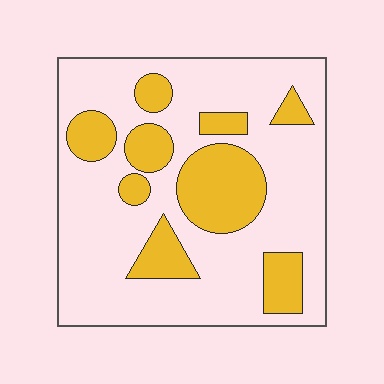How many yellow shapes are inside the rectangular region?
9.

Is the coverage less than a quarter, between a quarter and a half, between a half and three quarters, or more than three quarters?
Between a quarter and a half.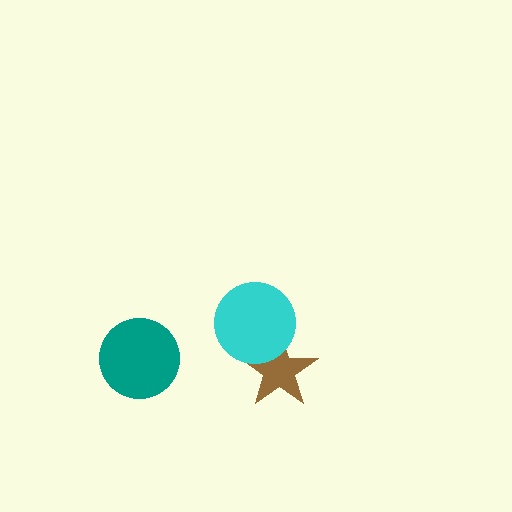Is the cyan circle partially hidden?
No, no other shape covers it.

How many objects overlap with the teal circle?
0 objects overlap with the teal circle.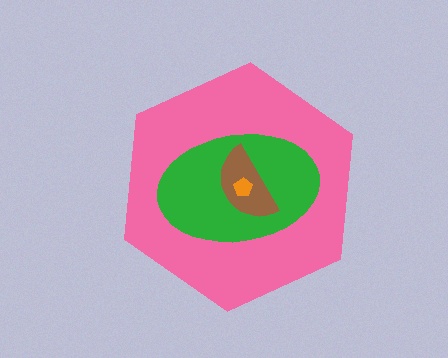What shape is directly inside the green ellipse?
The brown semicircle.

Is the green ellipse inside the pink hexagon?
Yes.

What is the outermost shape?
The pink hexagon.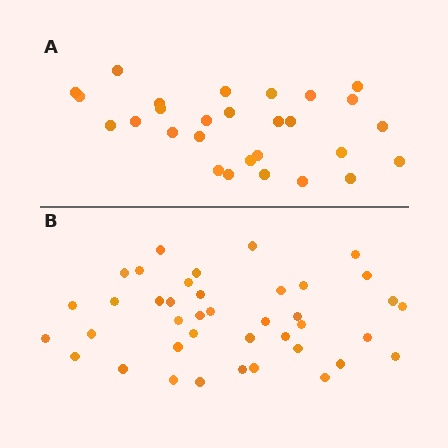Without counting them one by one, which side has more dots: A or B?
Region B (the bottom region) has more dots.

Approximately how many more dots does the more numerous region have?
Region B has roughly 12 or so more dots than region A.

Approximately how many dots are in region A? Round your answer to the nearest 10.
About 30 dots. (The exact count is 28, which rounds to 30.)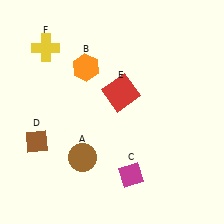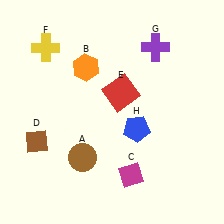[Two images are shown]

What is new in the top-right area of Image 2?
A purple cross (G) was added in the top-right area of Image 2.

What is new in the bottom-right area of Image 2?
A blue pentagon (H) was added in the bottom-right area of Image 2.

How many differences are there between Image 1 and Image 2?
There are 2 differences between the two images.